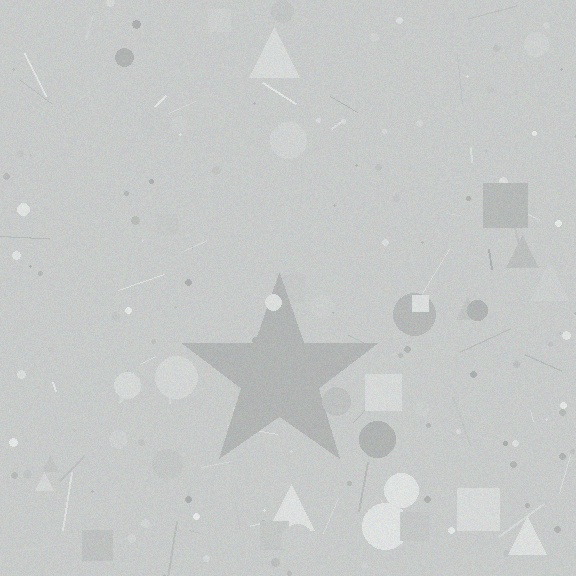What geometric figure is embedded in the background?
A star is embedded in the background.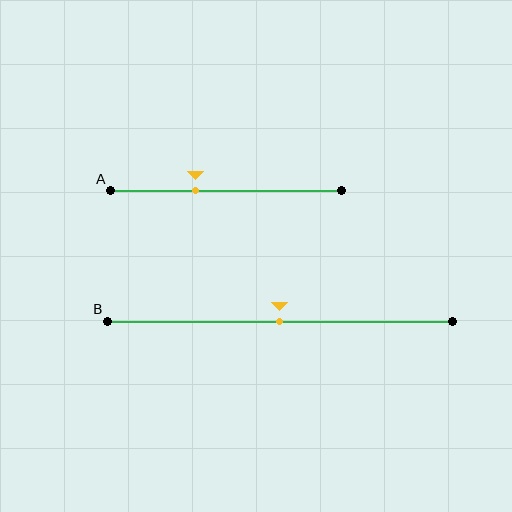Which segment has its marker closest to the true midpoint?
Segment B has its marker closest to the true midpoint.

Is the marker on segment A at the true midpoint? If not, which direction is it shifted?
No, the marker on segment A is shifted to the left by about 13% of the segment length.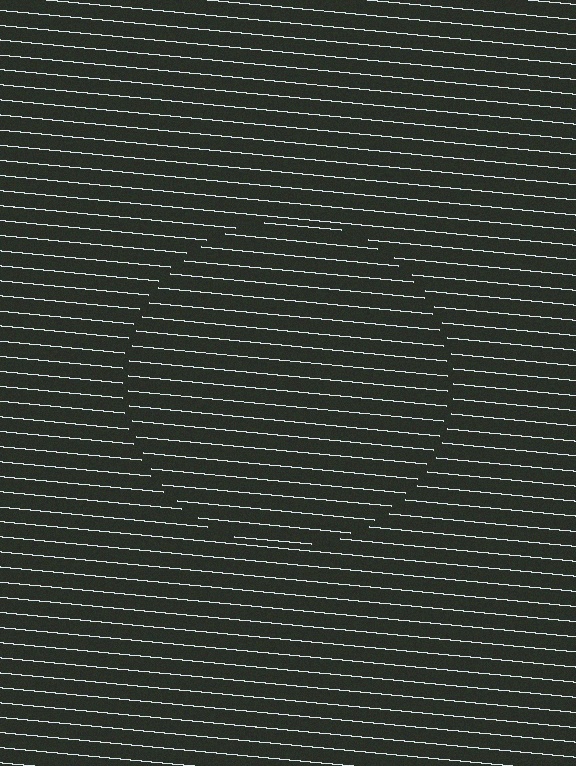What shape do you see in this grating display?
An illusory circle. The interior of the shape contains the same grating, shifted by half a period — the contour is defined by the phase discontinuity where line-ends from the inner and outer gratings abut.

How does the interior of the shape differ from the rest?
The interior of the shape contains the same grating, shifted by half a period — the contour is defined by the phase discontinuity where line-ends from the inner and outer gratings abut.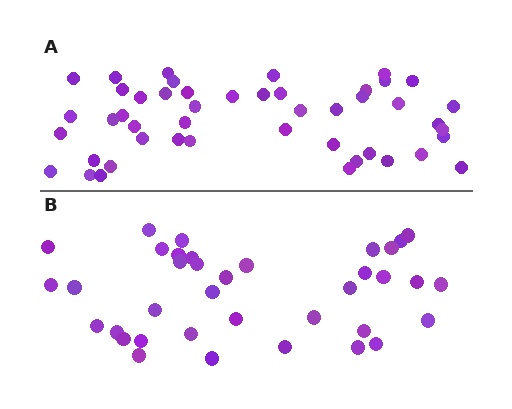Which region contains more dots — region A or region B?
Region A (the top region) has more dots.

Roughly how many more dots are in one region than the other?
Region A has roughly 10 or so more dots than region B.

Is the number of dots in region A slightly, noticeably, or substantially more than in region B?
Region A has noticeably more, but not dramatically so. The ratio is roughly 1.3 to 1.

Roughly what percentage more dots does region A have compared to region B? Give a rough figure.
About 25% more.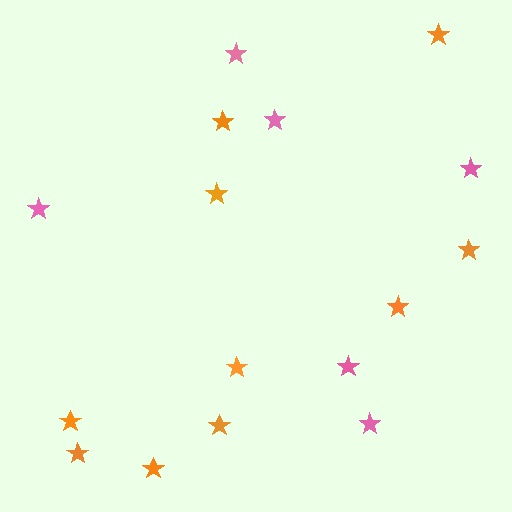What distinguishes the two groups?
There are 2 groups: one group of pink stars (6) and one group of orange stars (10).